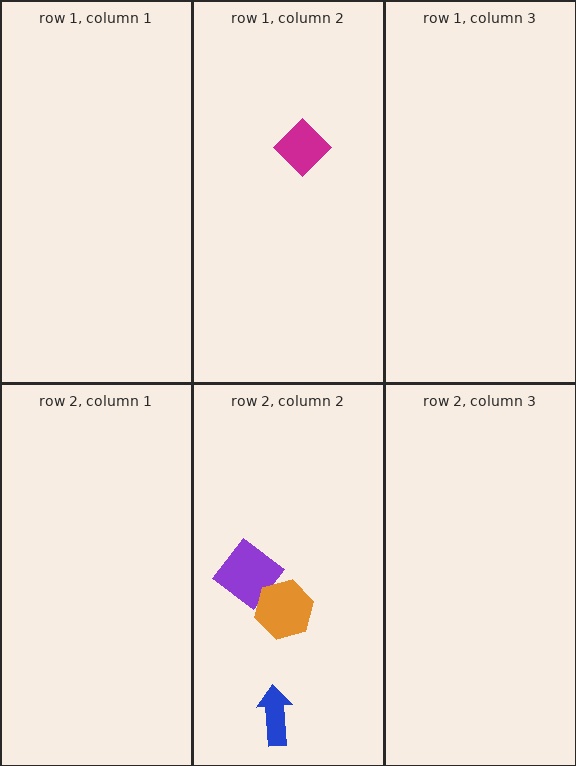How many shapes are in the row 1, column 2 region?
1.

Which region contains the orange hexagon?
The row 2, column 2 region.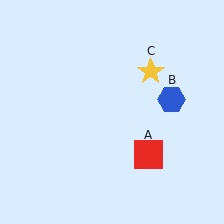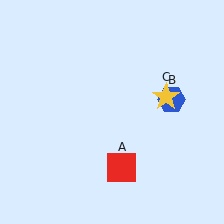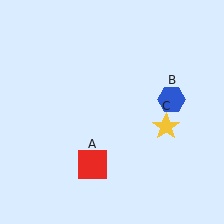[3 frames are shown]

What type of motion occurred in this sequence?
The red square (object A), yellow star (object C) rotated clockwise around the center of the scene.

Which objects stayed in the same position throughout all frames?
Blue hexagon (object B) remained stationary.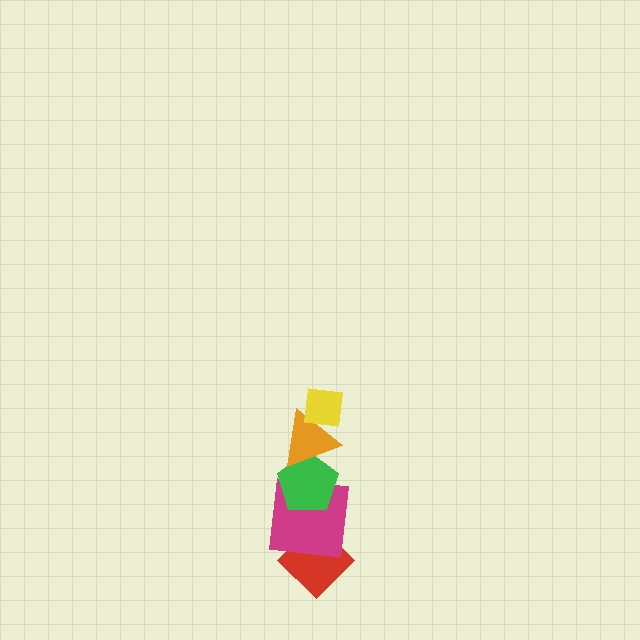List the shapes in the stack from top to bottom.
From top to bottom: the yellow square, the orange triangle, the green pentagon, the magenta square, the red diamond.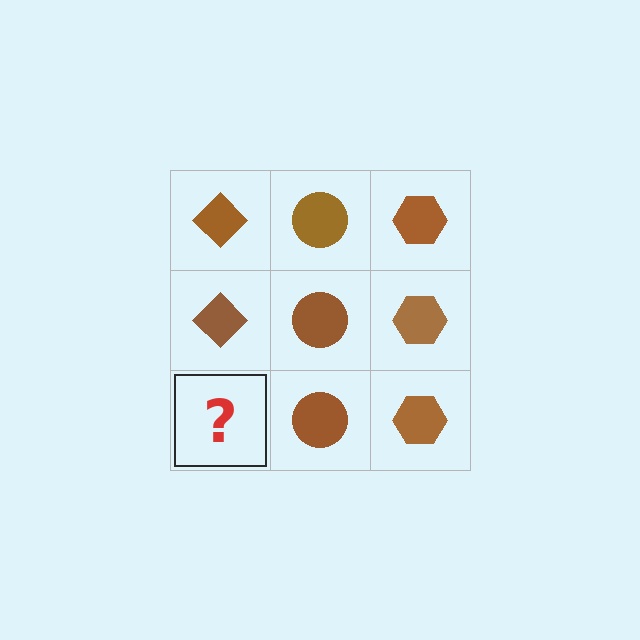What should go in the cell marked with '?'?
The missing cell should contain a brown diamond.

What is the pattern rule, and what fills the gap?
The rule is that each column has a consistent shape. The gap should be filled with a brown diamond.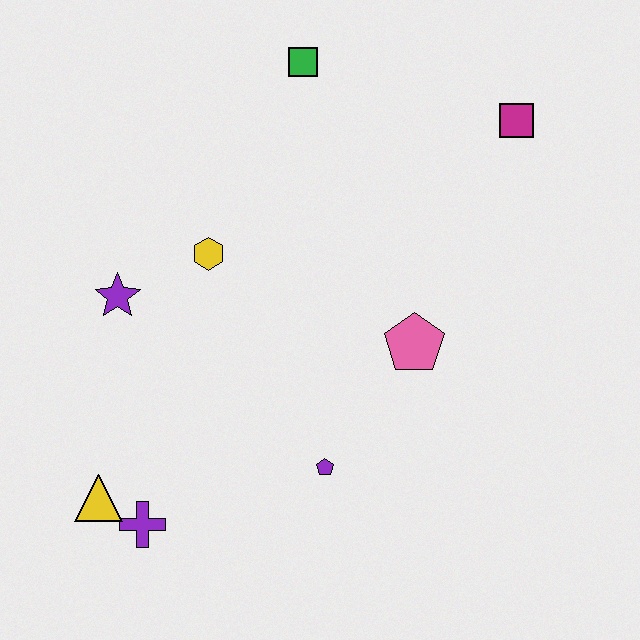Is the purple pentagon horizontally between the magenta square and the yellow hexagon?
Yes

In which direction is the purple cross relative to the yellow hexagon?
The purple cross is below the yellow hexagon.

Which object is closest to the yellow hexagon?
The purple star is closest to the yellow hexagon.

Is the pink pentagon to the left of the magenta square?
Yes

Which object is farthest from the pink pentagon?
The yellow triangle is farthest from the pink pentagon.